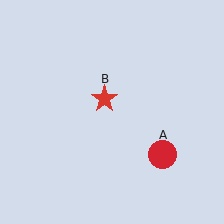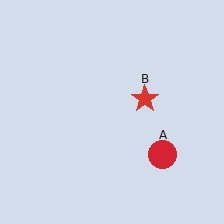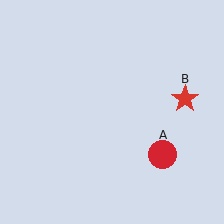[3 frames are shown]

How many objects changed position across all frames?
1 object changed position: red star (object B).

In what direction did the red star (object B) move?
The red star (object B) moved right.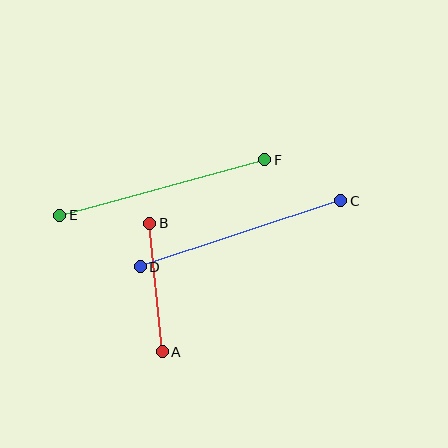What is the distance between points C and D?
The distance is approximately 211 pixels.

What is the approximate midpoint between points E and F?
The midpoint is at approximately (162, 188) pixels.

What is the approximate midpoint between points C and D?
The midpoint is at approximately (240, 234) pixels.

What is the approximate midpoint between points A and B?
The midpoint is at approximately (156, 287) pixels.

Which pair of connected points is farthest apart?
Points E and F are farthest apart.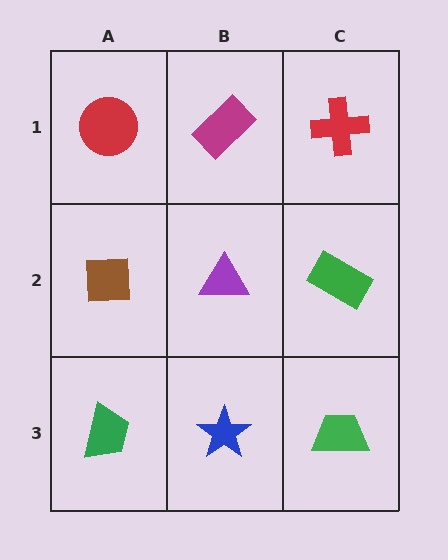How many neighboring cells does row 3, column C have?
2.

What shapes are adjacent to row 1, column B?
A purple triangle (row 2, column B), a red circle (row 1, column A), a red cross (row 1, column C).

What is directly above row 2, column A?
A red circle.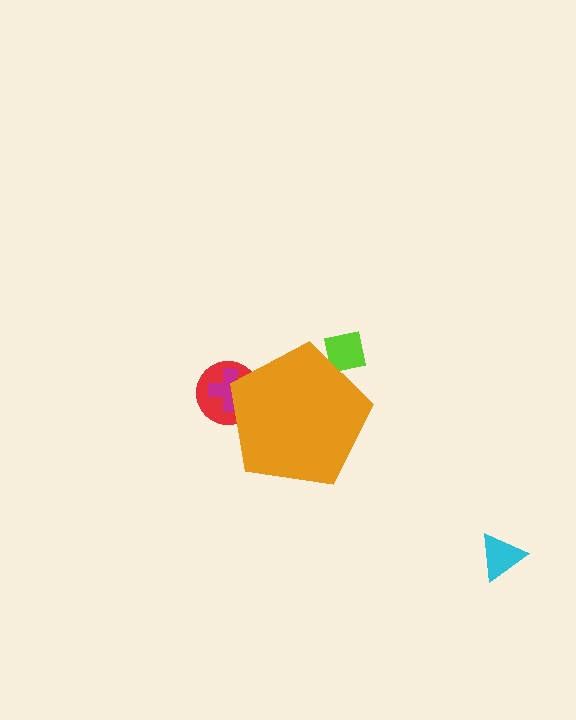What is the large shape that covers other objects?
An orange pentagon.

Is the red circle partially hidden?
Yes, the red circle is partially hidden behind the orange pentagon.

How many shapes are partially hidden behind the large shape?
3 shapes are partially hidden.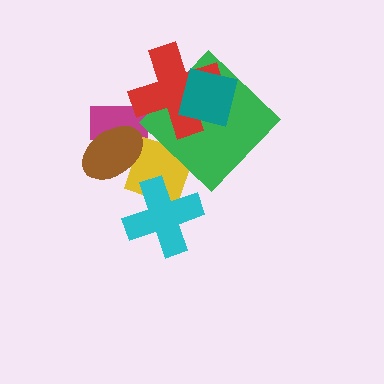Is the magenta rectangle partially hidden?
Yes, it is partially covered by another shape.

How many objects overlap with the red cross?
3 objects overlap with the red cross.